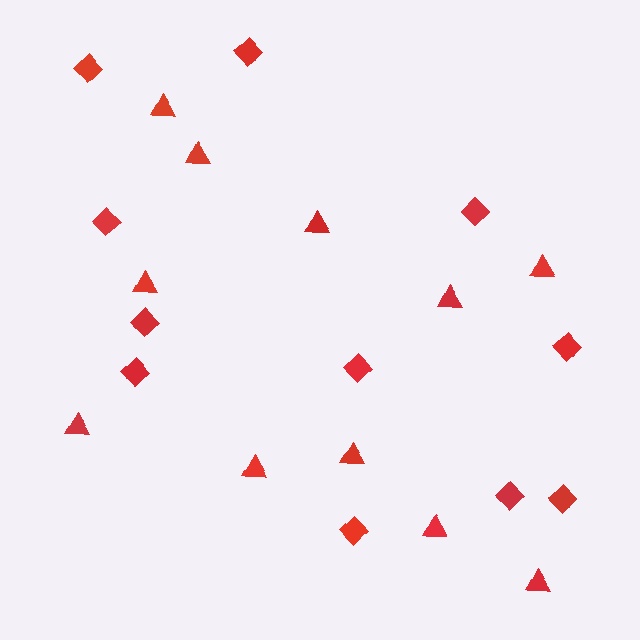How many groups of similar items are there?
There are 2 groups: one group of diamonds (11) and one group of triangles (11).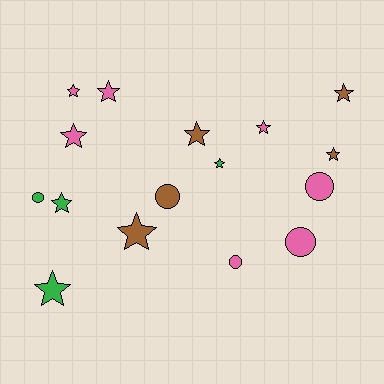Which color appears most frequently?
Pink, with 7 objects.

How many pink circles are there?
There are 3 pink circles.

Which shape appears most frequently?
Star, with 11 objects.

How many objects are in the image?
There are 16 objects.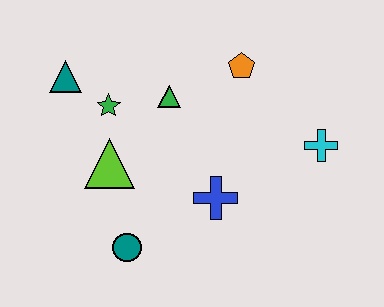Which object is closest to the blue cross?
The teal circle is closest to the blue cross.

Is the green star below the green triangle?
Yes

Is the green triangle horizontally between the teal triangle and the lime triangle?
No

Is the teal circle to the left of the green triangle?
Yes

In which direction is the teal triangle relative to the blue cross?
The teal triangle is to the left of the blue cross.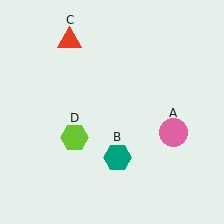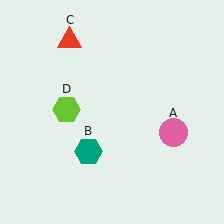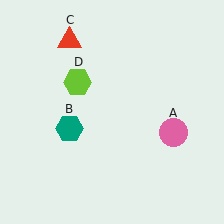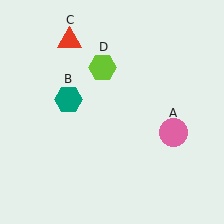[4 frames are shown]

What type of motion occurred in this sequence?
The teal hexagon (object B), lime hexagon (object D) rotated clockwise around the center of the scene.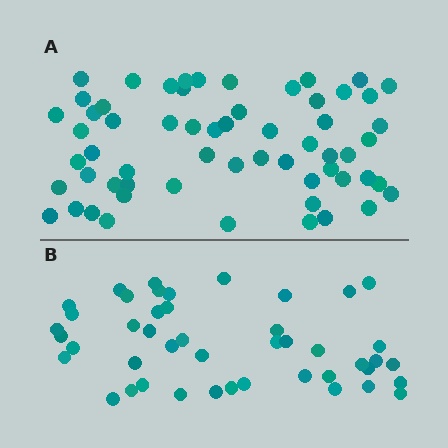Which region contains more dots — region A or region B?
Region A (the top region) has more dots.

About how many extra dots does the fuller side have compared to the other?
Region A has approximately 15 more dots than region B.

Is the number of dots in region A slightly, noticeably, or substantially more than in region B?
Region A has noticeably more, but not dramatically so. The ratio is roughly 1.3 to 1.